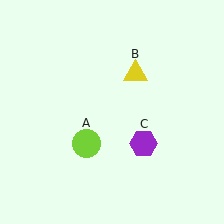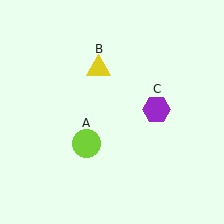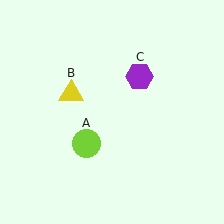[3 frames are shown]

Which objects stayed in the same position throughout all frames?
Lime circle (object A) remained stationary.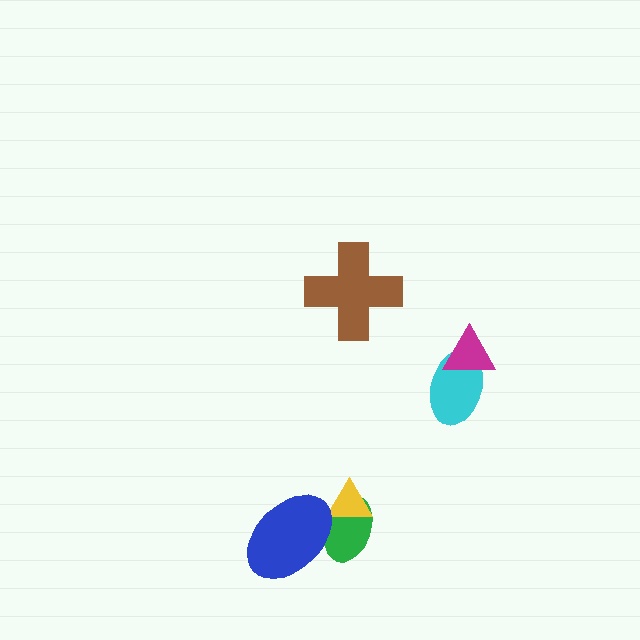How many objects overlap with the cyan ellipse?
1 object overlaps with the cyan ellipse.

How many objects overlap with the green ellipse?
2 objects overlap with the green ellipse.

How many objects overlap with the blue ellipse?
1 object overlaps with the blue ellipse.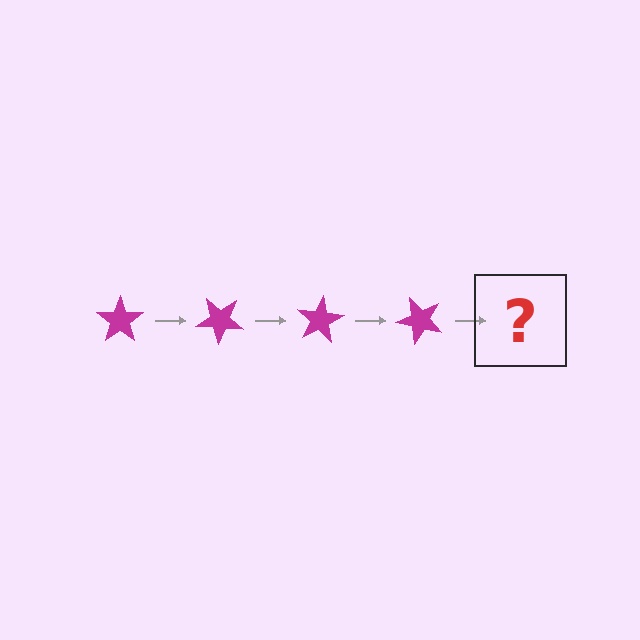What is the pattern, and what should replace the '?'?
The pattern is that the star rotates 40 degrees each step. The '?' should be a magenta star rotated 160 degrees.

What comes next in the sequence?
The next element should be a magenta star rotated 160 degrees.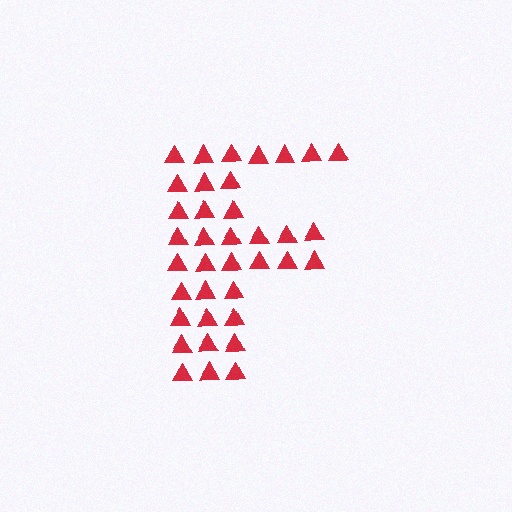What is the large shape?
The large shape is the letter F.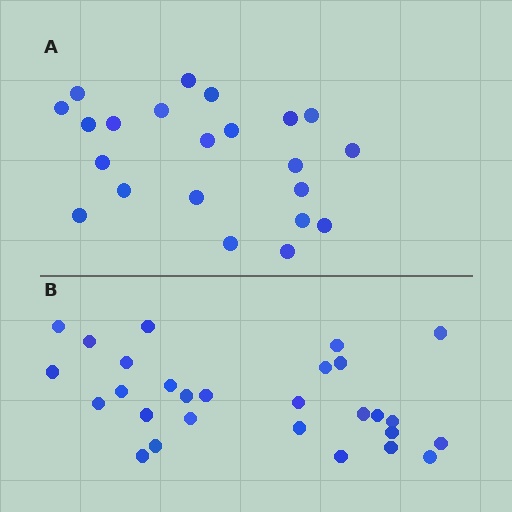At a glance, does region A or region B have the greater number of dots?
Region B (the bottom region) has more dots.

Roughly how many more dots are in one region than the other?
Region B has about 6 more dots than region A.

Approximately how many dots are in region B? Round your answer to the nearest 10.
About 30 dots. (The exact count is 28, which rounds to 30.)